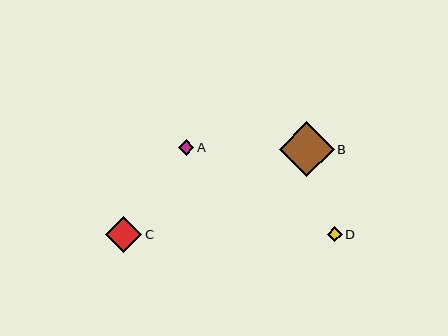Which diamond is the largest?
Diamond B is the largest with a size of approximately 55 pixels.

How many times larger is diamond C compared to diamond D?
Diamond C is approximately 2.4 times the size of diamond D.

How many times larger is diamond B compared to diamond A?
Diamond B is approximately 3.5 times the size of diamond A.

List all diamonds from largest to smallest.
From largest to smallest: B, C, A, D.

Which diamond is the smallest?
Diamond D is the smallest with a size of approximately 15 pixels.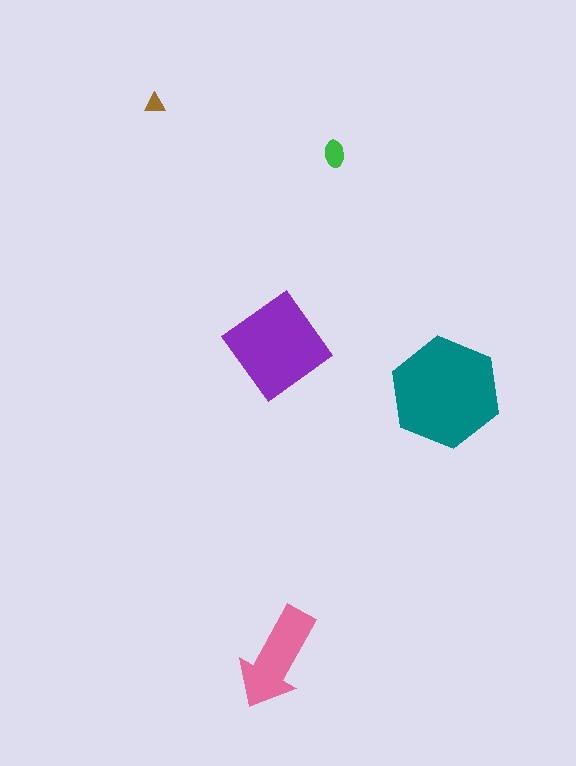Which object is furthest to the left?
The brown triangle is leftmost.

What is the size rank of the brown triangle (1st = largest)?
5th.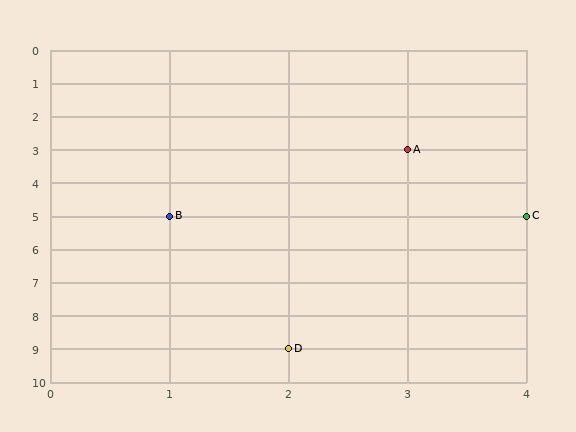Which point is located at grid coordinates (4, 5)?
Point C is at (4, 5).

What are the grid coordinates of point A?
Point A is at grid coordinates (3, 3).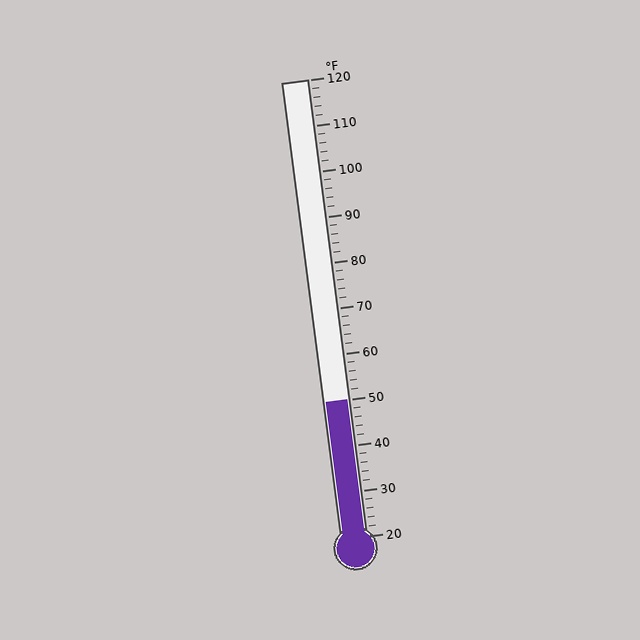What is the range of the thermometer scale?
The thermometer scale ranges from 20°F to 120°F.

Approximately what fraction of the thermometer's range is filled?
The thermometer is filled to approximately 30% of its range.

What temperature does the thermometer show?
The thermometer shows approximately 50°F.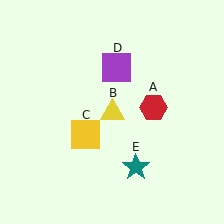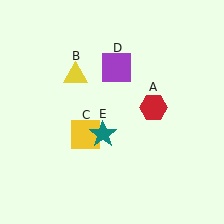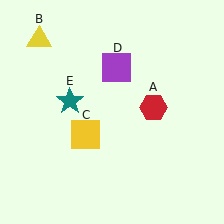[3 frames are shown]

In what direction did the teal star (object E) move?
The teal star (object E) moved up and to the left.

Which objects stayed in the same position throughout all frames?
Red hexagon (object A) and yellow square (object C) and purple square (object D) remained stationary.